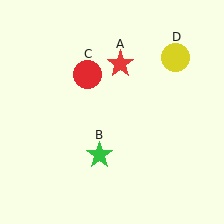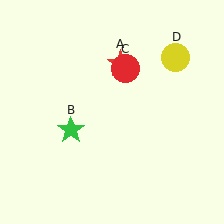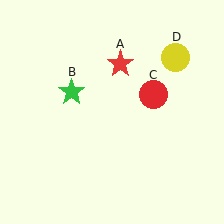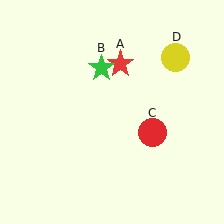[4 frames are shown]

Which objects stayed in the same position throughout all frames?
Red star (object A) and yellow circle (object D) remained stationary.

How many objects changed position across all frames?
2 objects changed position: green star (object B), red circle (object C).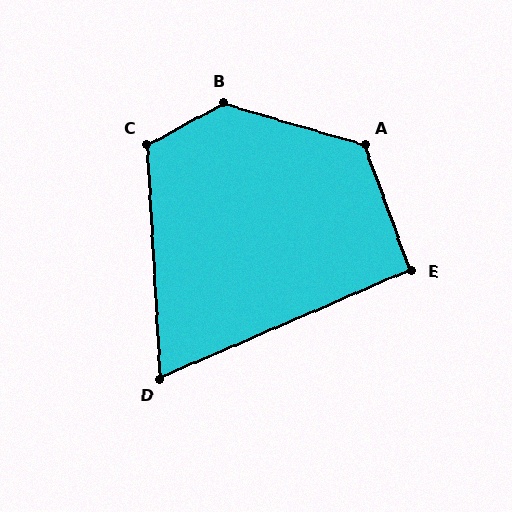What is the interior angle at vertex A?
Approximately 126 degrees (obtuse).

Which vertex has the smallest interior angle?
D, at approximately 70 degrees.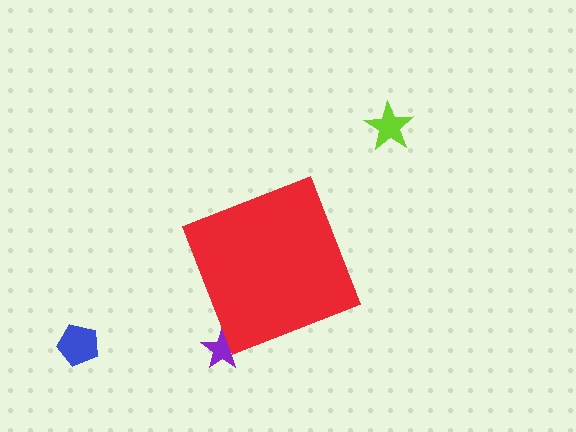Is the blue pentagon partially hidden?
No, the blue pentagon is fully visible.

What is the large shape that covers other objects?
A red diamond.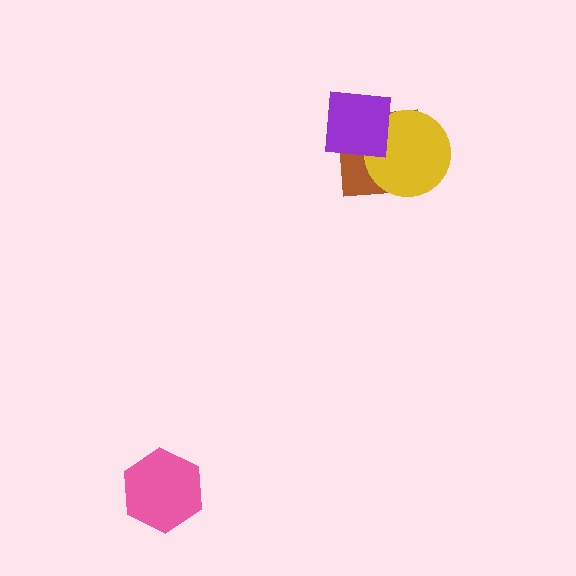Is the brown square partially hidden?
Yes, it is partially covered by another shape.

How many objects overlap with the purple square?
2 objects overlap with the purple square.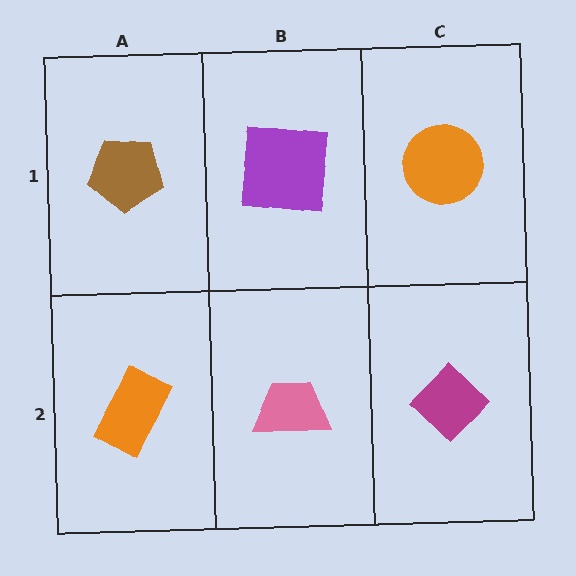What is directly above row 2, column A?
A brown pentagon.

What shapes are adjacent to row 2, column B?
A purple square (row 1, column B), an orange rectangle (row 2, column A), a magenta diamond (row 2, column C).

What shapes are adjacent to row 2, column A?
A brown pentagon (row 1, column A), a pink trapezoid (row 2, column B).